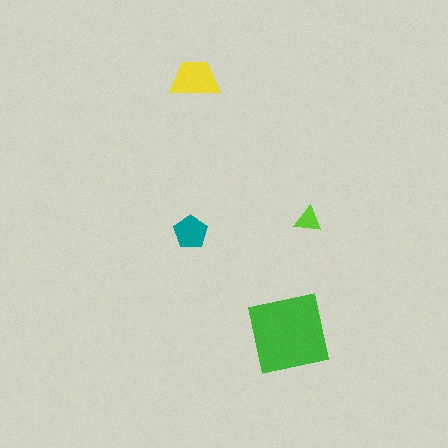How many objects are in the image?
There are 4 objects in the image.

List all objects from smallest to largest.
The lime triangle, the teal pentagon, the yellow trapezoid, the green square.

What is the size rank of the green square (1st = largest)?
1st.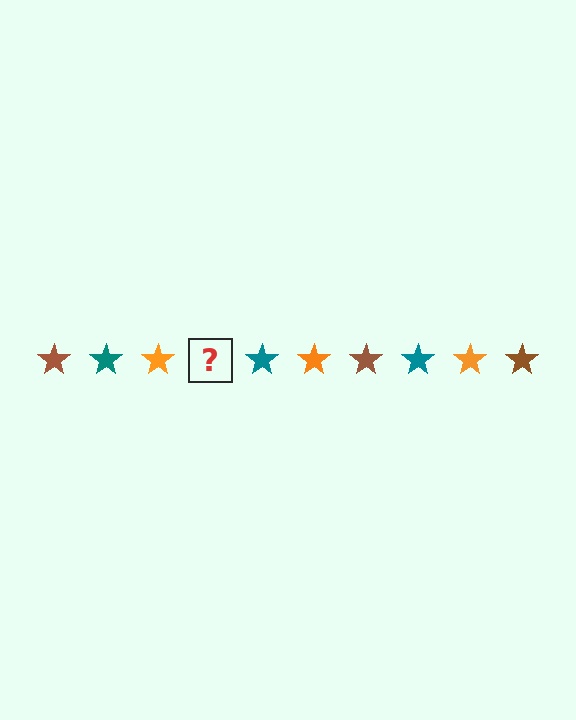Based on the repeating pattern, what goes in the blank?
The blank should be a brown star.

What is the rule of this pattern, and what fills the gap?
The rule is that the pattern cycles through brown, teal, orange stars. The gap should be filled with a brown star.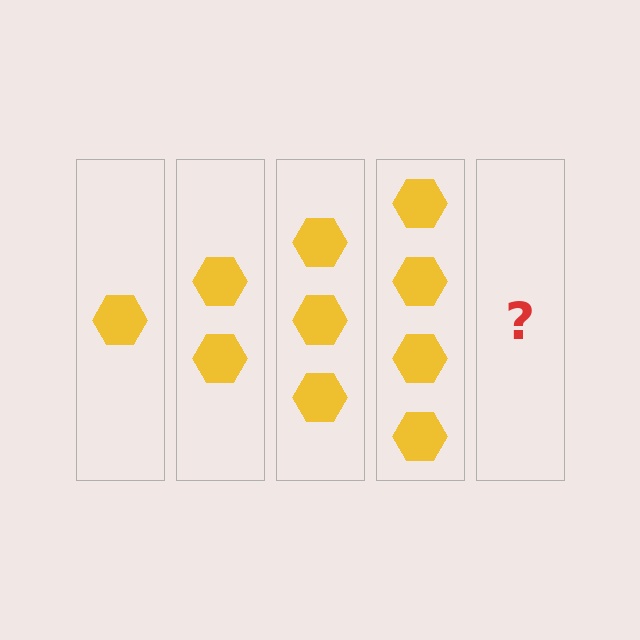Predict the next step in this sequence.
The next step is 5 hexagons.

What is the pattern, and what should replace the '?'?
The pattern is that each step adds one more hexagon. The '?' should be 5 hexagons.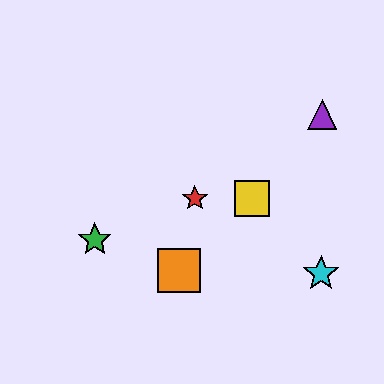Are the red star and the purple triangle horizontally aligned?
No, the red star is at y≈199 and the purple triangle is at y≈114.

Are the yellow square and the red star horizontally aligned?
Yes, both are at y≈199.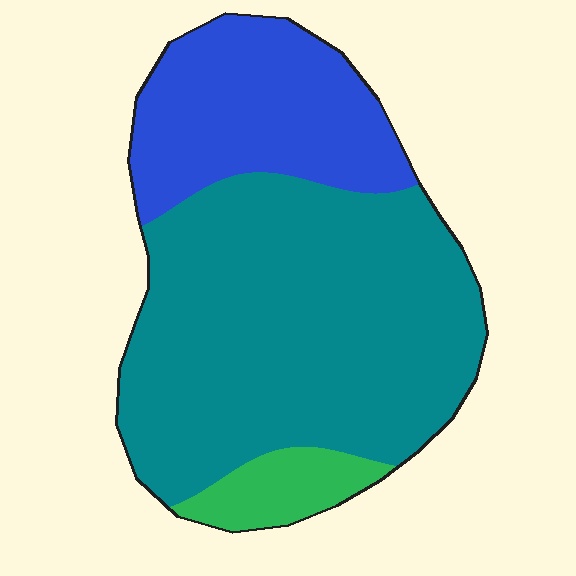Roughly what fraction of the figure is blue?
Blue takes up about one quarter (1/4) of the figure.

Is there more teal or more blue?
Teal.